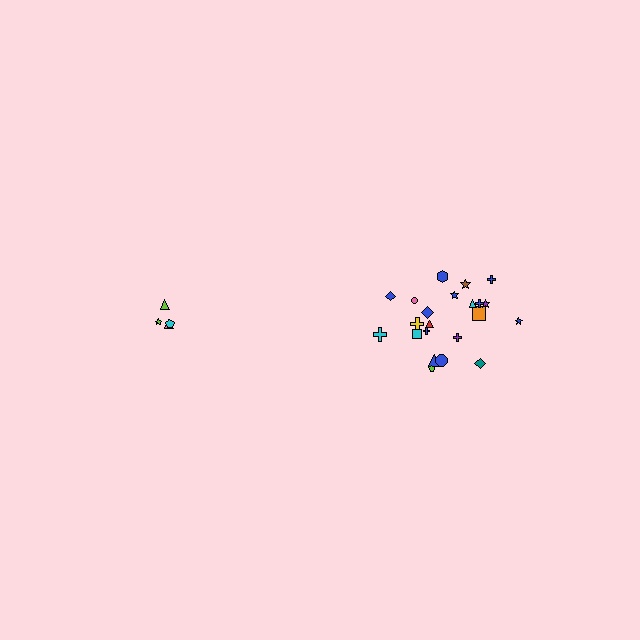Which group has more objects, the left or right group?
The right group.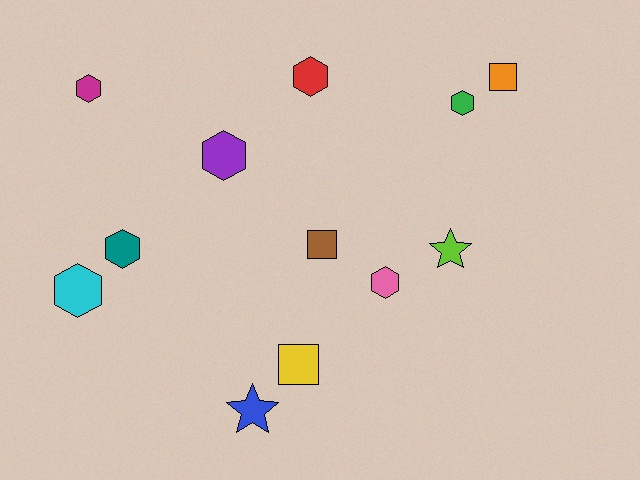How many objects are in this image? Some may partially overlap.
There are 12 objects.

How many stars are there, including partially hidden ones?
There are 2 stars.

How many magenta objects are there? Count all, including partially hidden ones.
There is 1 magenta object.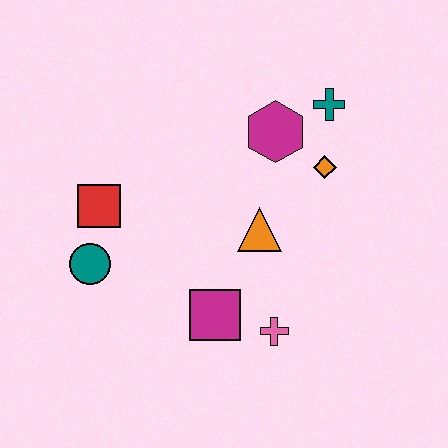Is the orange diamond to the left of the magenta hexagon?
No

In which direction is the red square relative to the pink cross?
The red square is to the left of the pink cross.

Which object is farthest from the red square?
The teal cross is farthest from the red square.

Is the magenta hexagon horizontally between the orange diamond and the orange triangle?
Yes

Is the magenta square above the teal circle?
No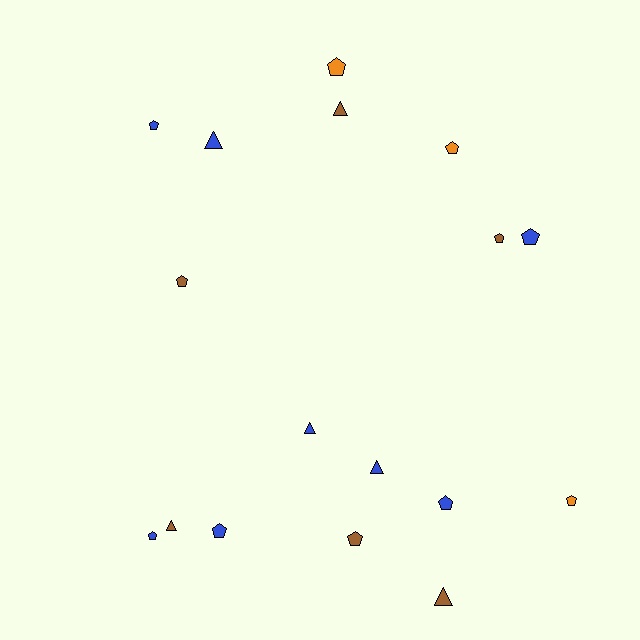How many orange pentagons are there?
There are 3 orange pentagons.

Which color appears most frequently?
Blue, with 8 objects.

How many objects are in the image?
There are 17 objects.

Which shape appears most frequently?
Pentagon, with 11 objects.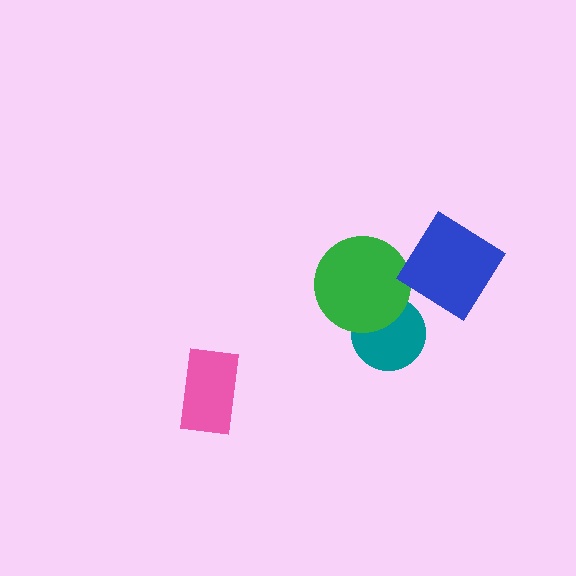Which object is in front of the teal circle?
The green circle is in front of the teal circle.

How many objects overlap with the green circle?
1 object overlaps with the green circle.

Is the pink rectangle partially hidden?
No, no other shape covers it.